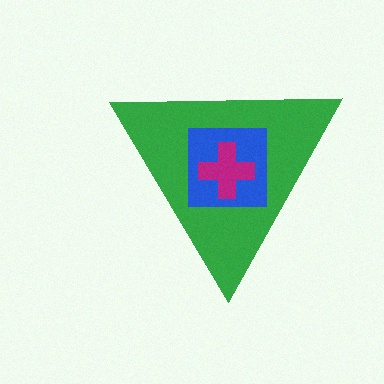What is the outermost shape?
The green triangle.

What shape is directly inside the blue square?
The magenta cross.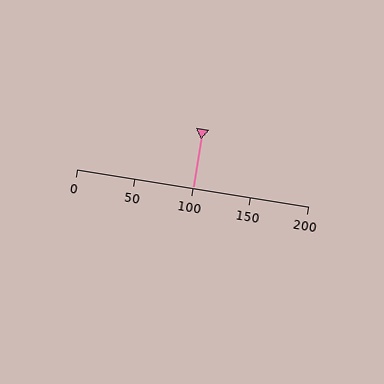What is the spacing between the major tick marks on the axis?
The major ticks are spaced 50 apart.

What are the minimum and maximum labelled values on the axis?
The axis runs from 0 to 200.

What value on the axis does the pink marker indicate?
The marker indicates approximately 100.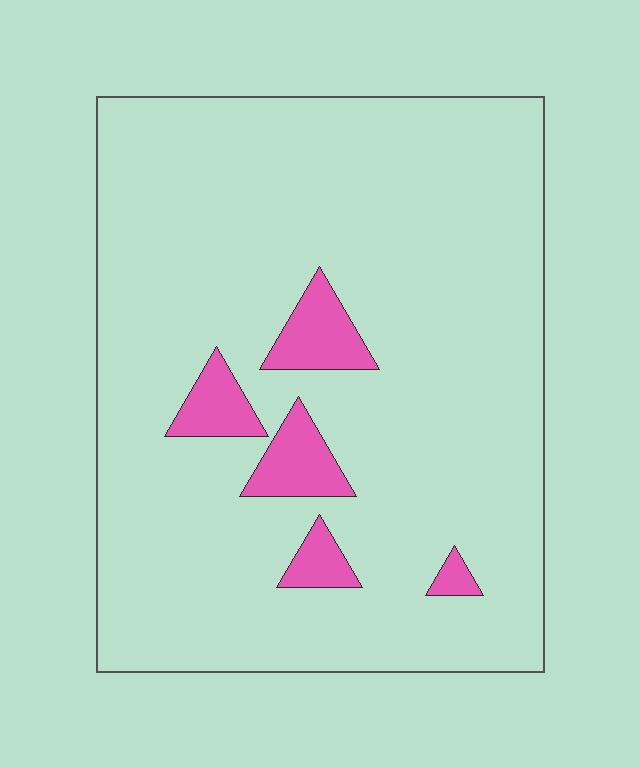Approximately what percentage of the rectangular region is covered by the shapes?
Approximately 10%.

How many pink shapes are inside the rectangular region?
5.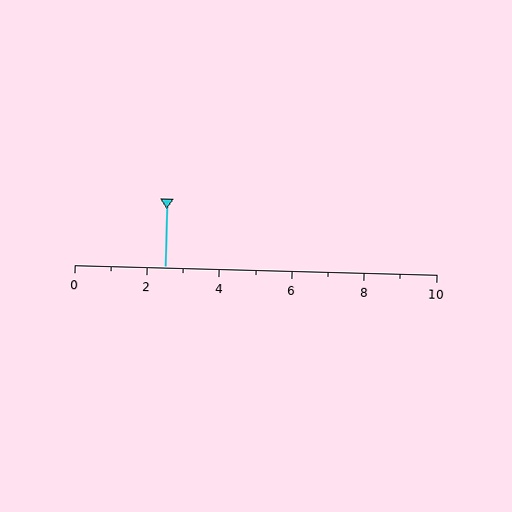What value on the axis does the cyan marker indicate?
The marker indicates approximately 2.5.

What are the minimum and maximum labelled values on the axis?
The axis runs from 0 to 10.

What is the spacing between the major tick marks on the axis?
The major ticks are spaced 2 apart.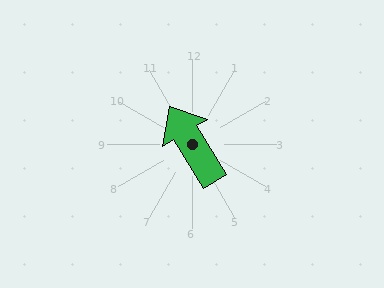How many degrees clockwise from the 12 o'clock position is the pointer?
Approximately 329 degrees.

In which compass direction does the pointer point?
Northwest.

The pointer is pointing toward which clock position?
Roughly 11 o'clock.